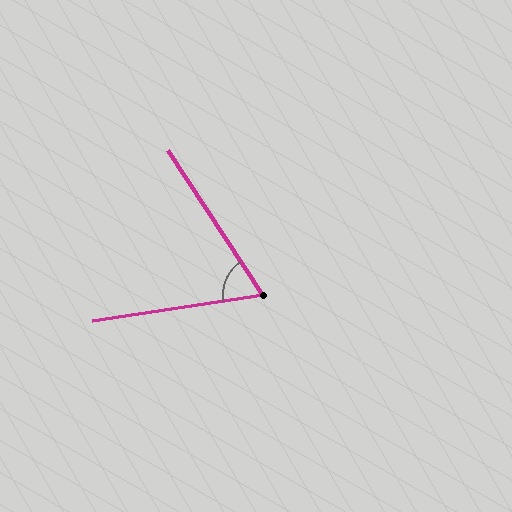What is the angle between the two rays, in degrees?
Approximately 65 degrees.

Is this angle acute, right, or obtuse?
It is acute.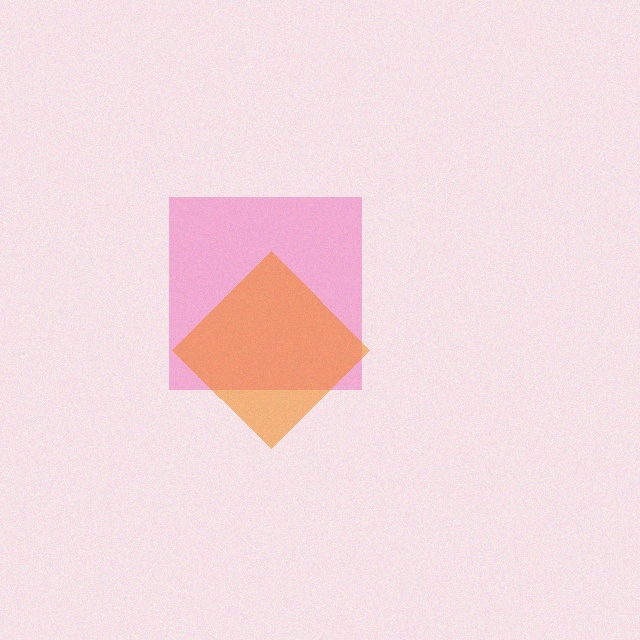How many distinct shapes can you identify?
There are 2 distinct shapes: a pink square, an orange diamond.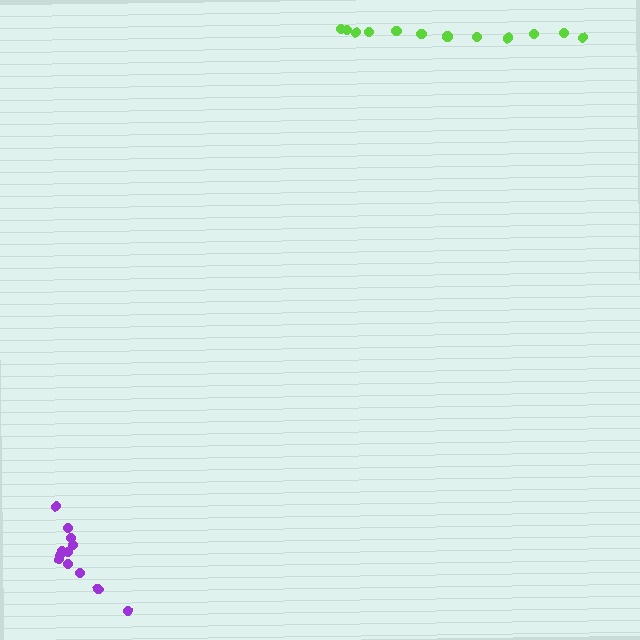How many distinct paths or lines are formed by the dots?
There are 2 distinct paths.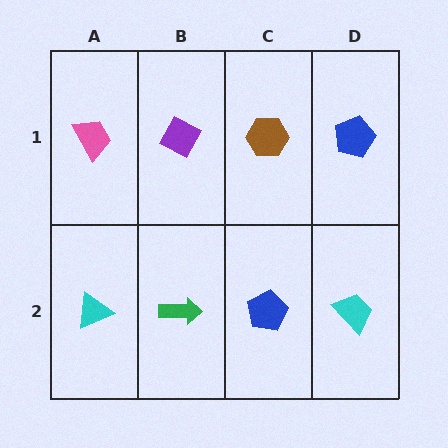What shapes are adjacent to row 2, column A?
A pink trapezoid (row 1, column A), a green arrow (row 2, column B).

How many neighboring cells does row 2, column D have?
2.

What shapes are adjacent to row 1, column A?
A cyan triangle (row 2, column A), a purple diamond (row 1, column B).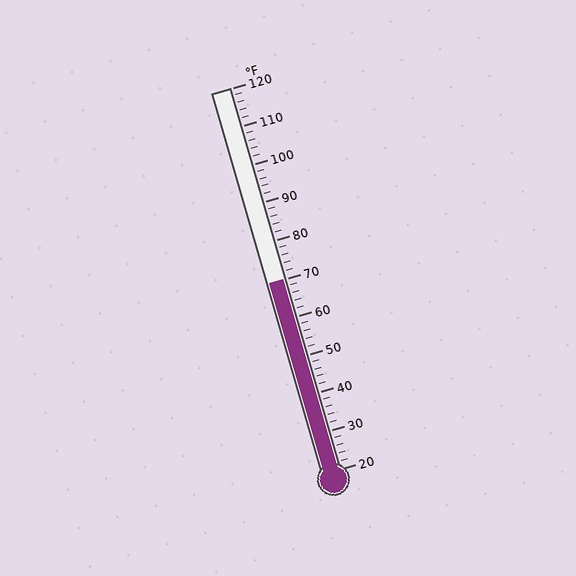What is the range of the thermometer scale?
The thermometer scale ranges from 20°F to 120°F.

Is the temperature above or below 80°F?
The temperature is below 80°F.